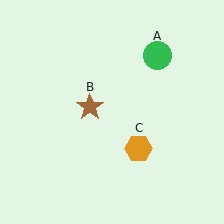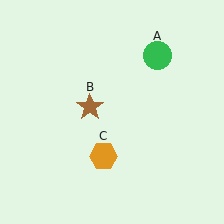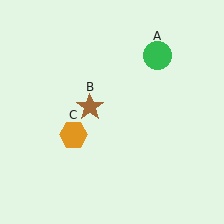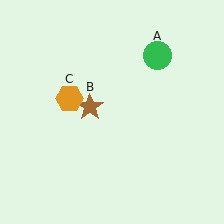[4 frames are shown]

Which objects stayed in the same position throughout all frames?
Green circle (object A) and brown star (object B) remained stationary.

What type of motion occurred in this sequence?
The orange hexagon (object C) rotated clockwise around the center of the scene.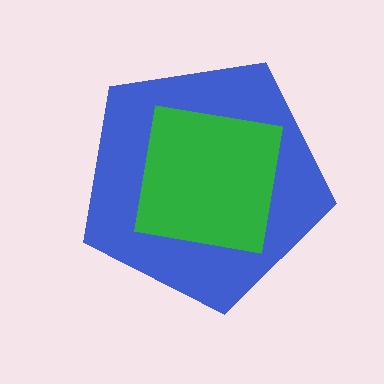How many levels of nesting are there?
2.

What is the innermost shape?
The green square.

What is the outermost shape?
The blue pentagon.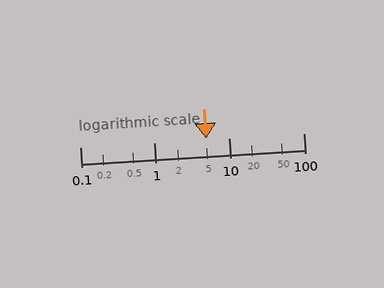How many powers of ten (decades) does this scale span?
The scale spans 3 decades, from 0.1 to 100.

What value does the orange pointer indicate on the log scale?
The pointer indicates approximately 4.9.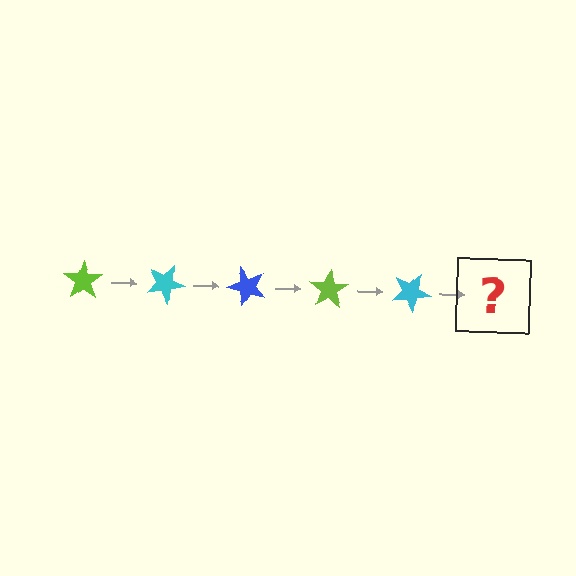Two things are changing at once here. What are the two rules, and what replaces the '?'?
The two rules are that it rotates 25 degrees each step and the color cycles through lime, cyan, and blue. The '?' should be a blue star, rotated 125 degrees from the start.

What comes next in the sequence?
The next element should be a blue star, rotated 125 degrees from the start.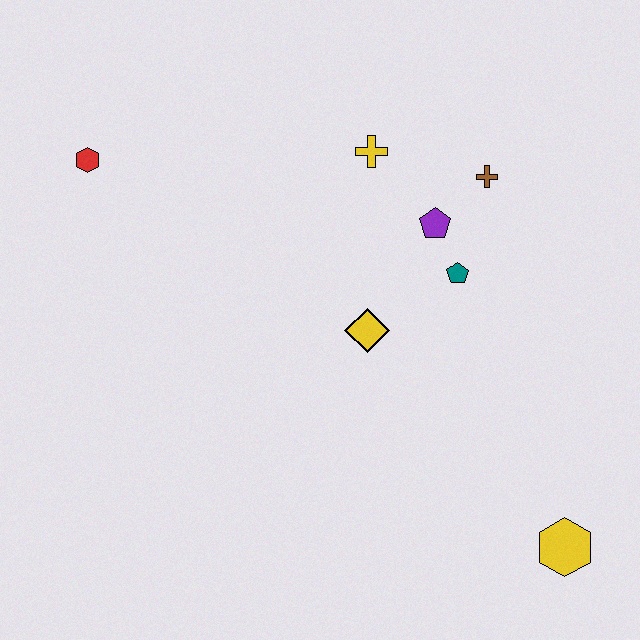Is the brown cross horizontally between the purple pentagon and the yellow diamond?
No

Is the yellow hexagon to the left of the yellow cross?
No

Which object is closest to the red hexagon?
The yellow cross is closest to the red hexagon.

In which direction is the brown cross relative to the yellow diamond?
The brown cross is above the yellow diamond.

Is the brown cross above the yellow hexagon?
Yes